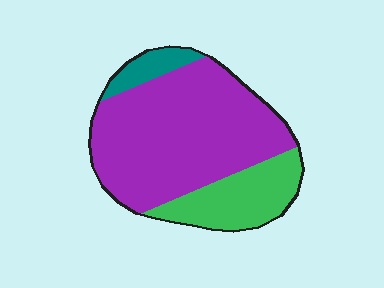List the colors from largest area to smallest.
From largest to smallest: purple, green, teal.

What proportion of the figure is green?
Green covers about 25% of the figure.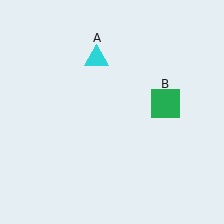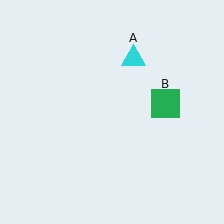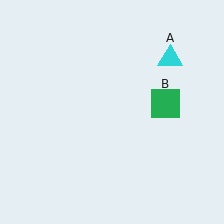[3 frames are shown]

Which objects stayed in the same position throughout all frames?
Green square (object B) remained stationary.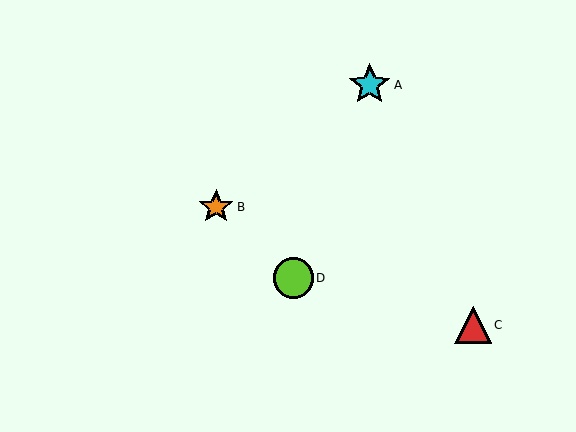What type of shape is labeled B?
Shape B is an orange star.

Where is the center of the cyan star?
The center of the cyan star is at (370, 85).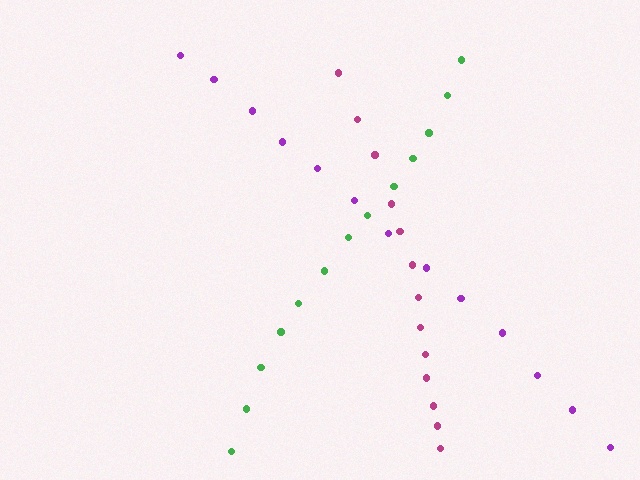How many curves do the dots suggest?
There are 3 distinct paths.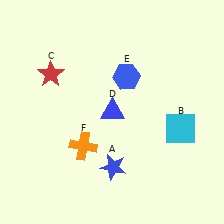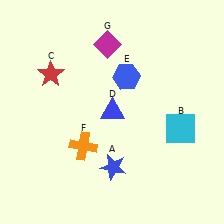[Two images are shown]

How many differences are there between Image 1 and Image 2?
There is 1 difference between the two images.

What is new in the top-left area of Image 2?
A magenta diamond (G) was added in the top-left area of Image 2.